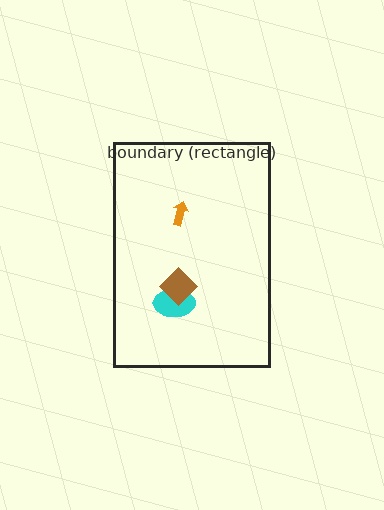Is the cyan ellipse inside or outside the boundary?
Inside.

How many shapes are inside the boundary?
3 inside, 0 outside.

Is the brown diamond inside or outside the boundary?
Inside.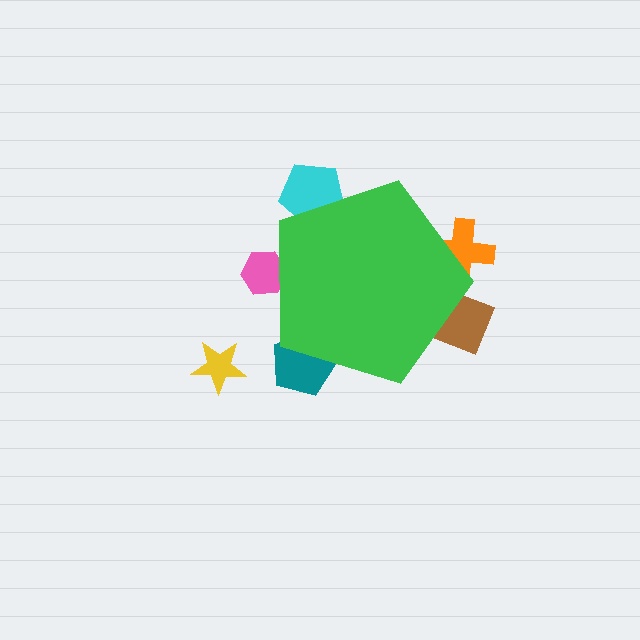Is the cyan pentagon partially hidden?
Yes, the cyan pentagon is partially hidden behind the green pentagon.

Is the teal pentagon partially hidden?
Yes, the teal pentagon is partially hidden behind the green pentagon.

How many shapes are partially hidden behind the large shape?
5 shapes are partially hidden.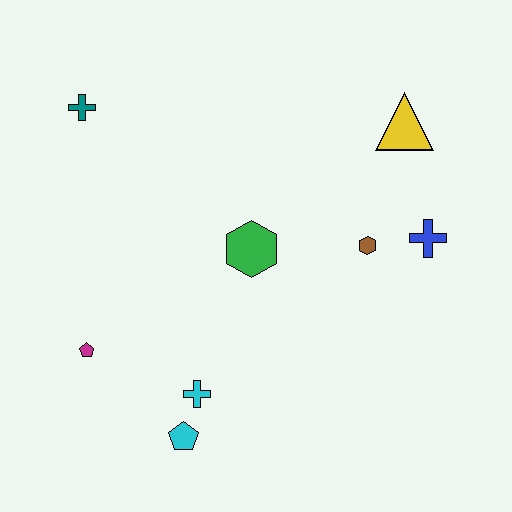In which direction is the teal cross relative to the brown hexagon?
The teal cross is to the left of the brown hexagon.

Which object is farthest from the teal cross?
The blue cross is farthest from the teal cross.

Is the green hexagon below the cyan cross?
No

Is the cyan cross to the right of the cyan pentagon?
Yes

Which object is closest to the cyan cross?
The cyan pentagon is closest to the cyan cross.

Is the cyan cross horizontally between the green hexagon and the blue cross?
No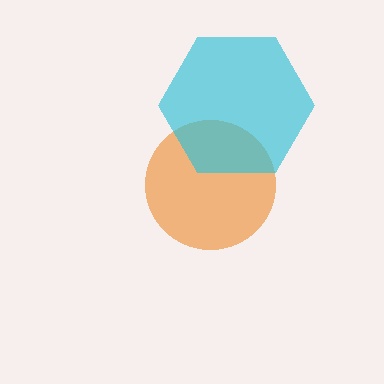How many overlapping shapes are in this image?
There are 2 overlapping shapes in the image.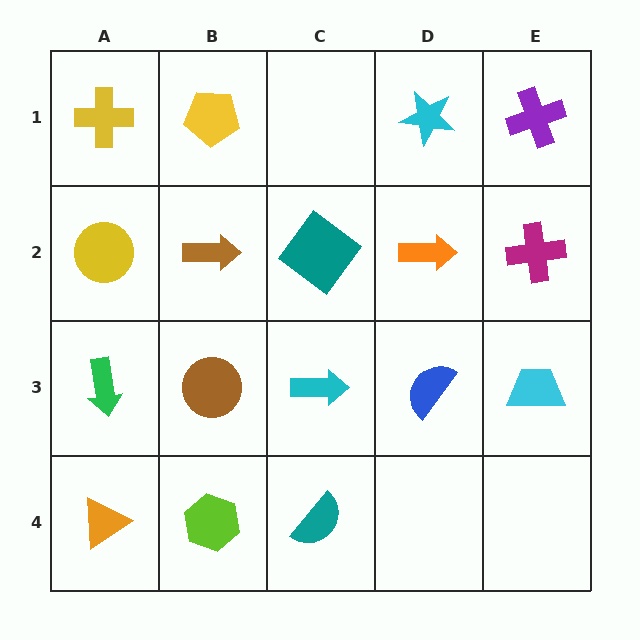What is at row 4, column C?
A teal semicircle.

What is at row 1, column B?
A yellow pentagon.